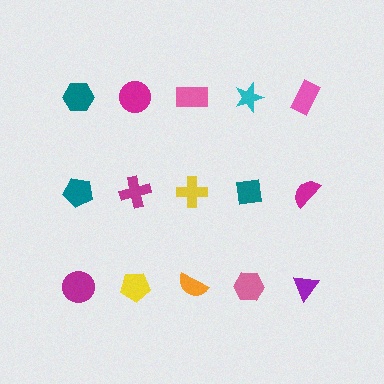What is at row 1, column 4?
A cyan star.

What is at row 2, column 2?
A magenta cross.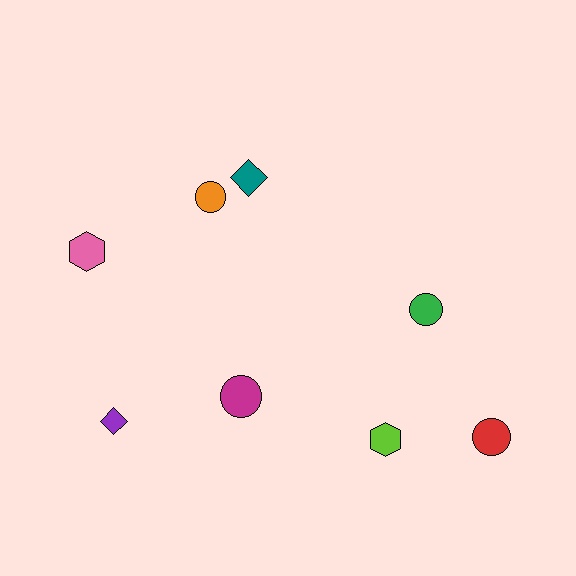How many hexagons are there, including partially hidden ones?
There are 2 hexagons.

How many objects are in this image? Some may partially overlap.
There are 8 objects.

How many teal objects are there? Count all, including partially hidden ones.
There is 1 teal object.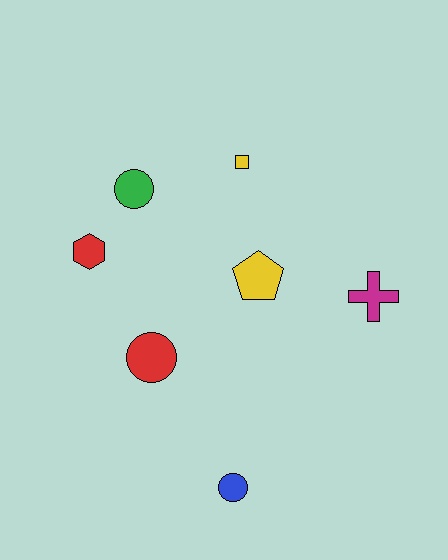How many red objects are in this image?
There are 2 red objects.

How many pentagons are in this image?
There is 1 pentagon.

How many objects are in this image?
There are 7 objects.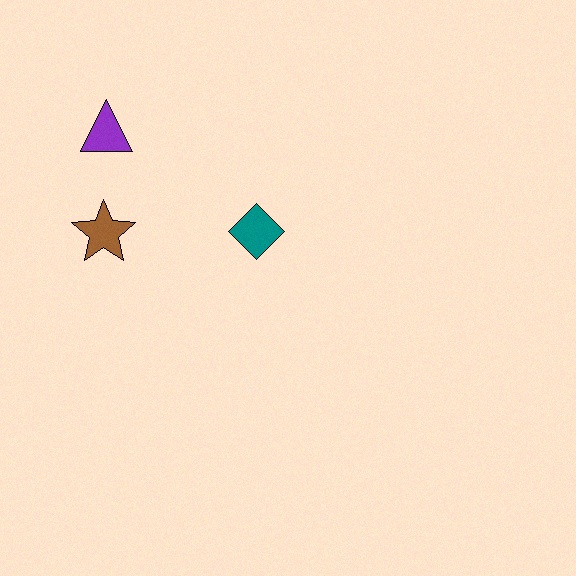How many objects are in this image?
There are 3 objects.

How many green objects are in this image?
There are no green objects.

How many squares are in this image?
There are no squares.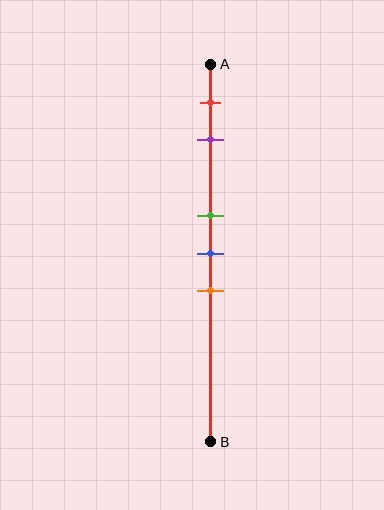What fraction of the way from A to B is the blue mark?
The blue mark is approximately 50% (0.5) of the way from A to B.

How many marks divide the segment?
There are 5 marks dividing the segment.